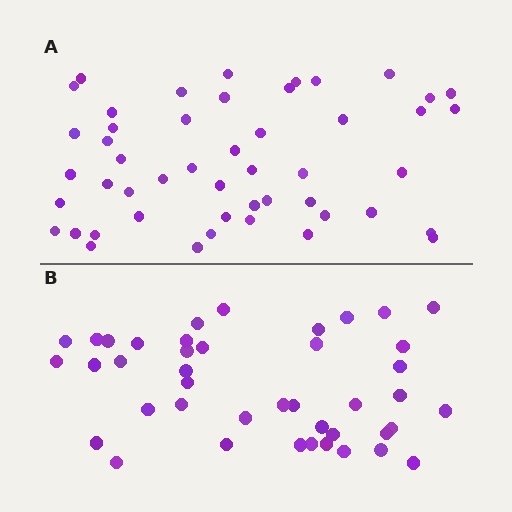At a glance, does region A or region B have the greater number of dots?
Region A (the top region) has more dots.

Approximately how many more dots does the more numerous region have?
Region A has roughly 8 or so more dots than region B.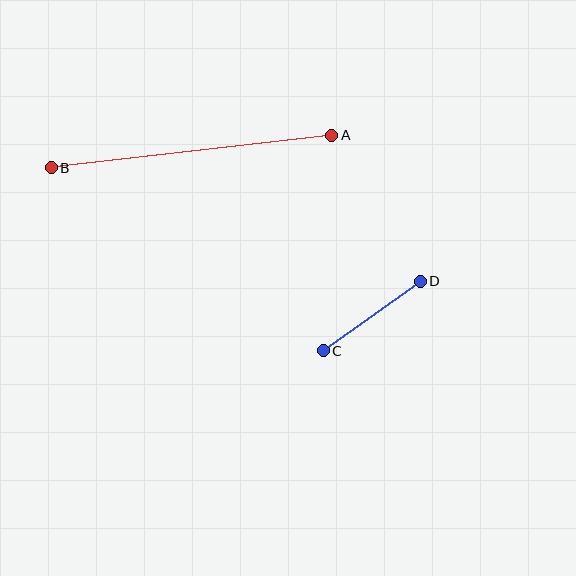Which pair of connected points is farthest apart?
Points A and B are farthest apart.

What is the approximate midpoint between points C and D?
The midpoint is at approximately (372, 316) pixels.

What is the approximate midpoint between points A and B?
The midpoint is at approximately (192, 151) pixels.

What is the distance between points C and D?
The distance is approximately 119 pixels.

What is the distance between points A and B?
The distance is approximately 282 pixels.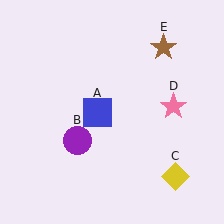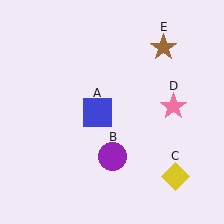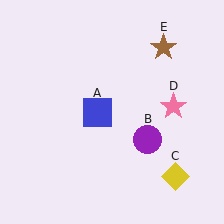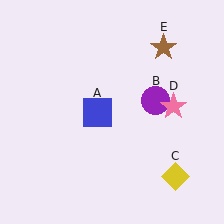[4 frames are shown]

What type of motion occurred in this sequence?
The purple circle (object B) rotated counterclockwise around the center of the scene.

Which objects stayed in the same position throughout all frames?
Blue square (object A) and yellow diamond (object C) and pink star (object D) and brown star (object E) remained stationary.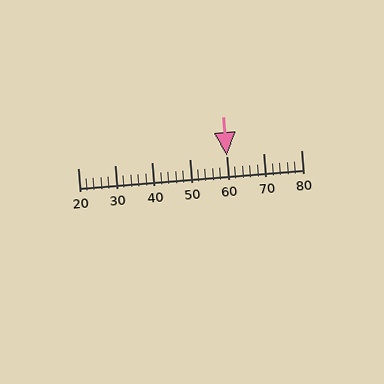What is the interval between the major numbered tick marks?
The major tick marks are spaced 10 units apart.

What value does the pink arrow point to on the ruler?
The pink arrow points to approximately 60.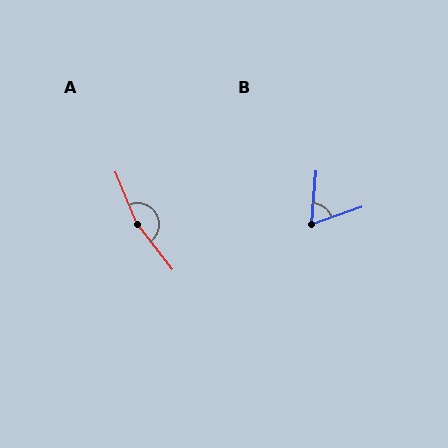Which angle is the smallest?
B, at approximately 67 degrees.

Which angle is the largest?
A, at approximately 165 degrees.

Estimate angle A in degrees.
Approximately 165 degrees.